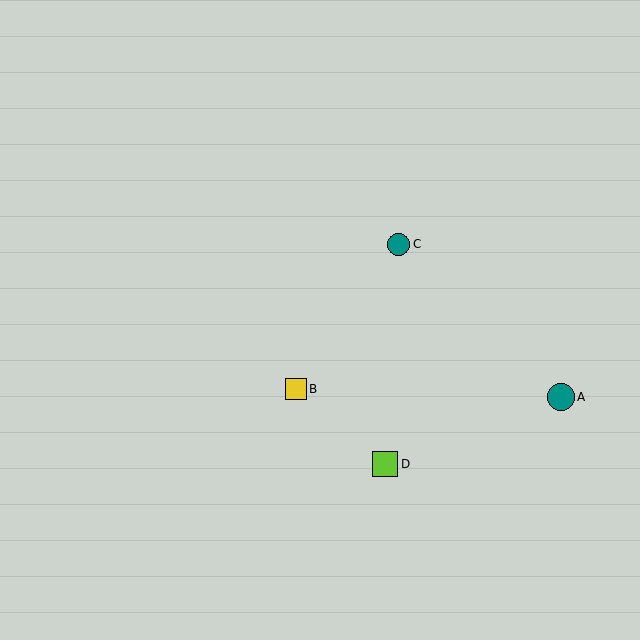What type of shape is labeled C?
Shape C is a teal circle.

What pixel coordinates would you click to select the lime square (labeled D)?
Click at (385, 464) to select the lime square D.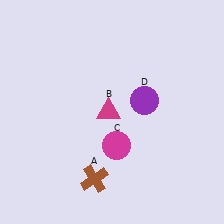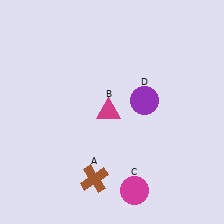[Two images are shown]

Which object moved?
The magenta circle (C) moved down.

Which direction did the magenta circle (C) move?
The magenta circle (C) moved down.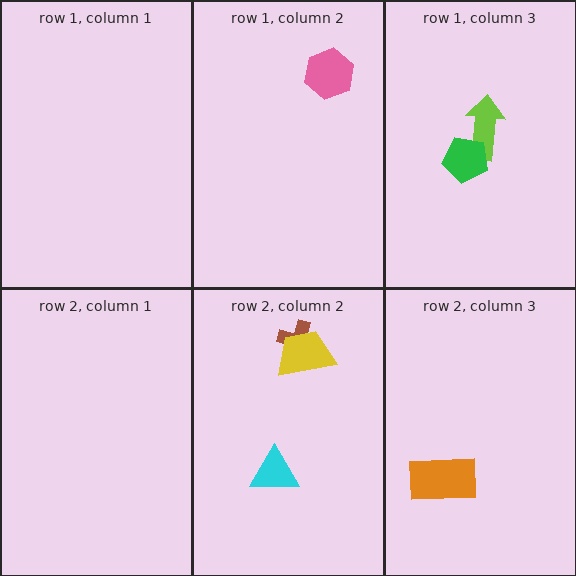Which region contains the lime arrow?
The row 1, column 3 region.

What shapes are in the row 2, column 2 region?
The cyan triangle, the brown cross, the yellow trapezoid.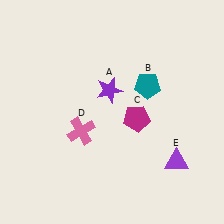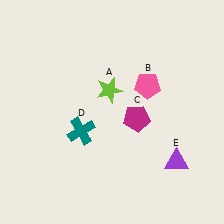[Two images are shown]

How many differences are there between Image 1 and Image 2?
There are 3 differences between the two images.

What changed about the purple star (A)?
In Image 1, A is purple. In Image 2, it changed to lime.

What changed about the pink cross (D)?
In Image 1, D is pink. In Image 2, it changed to teal.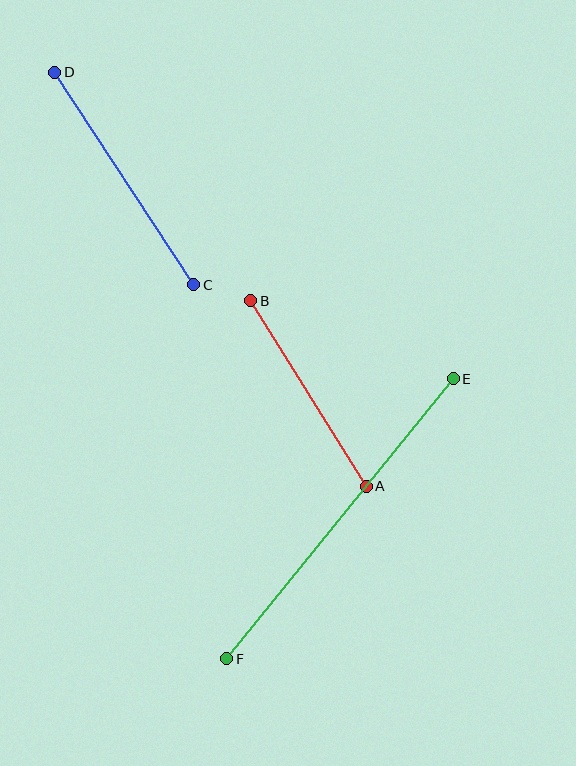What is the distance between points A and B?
The distance is approximately 219 pixels.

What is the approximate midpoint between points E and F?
The midpoint is at approximately (340, 519) pixels.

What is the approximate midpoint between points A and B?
The midpoint is at approximately (309, 394) pixels.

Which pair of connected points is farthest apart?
Points E and F are farthest apart.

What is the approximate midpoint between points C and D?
The midpoint is at approximately (124, 178) pixels.